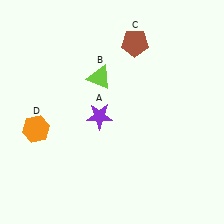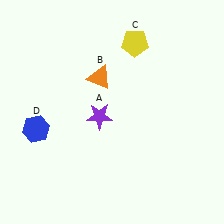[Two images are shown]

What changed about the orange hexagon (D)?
In Image 1, D is orange. In Image 2, it changed to blue.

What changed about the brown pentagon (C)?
In Image 1, C is brown. In Image 2, it changed to yellow.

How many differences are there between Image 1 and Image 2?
There are 3 differences between the two images.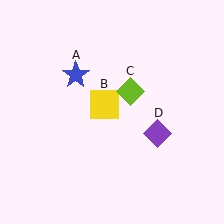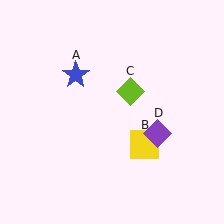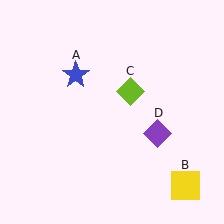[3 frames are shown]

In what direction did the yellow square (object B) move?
The yellow square (object B) moved down and to the right.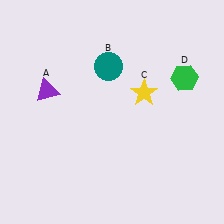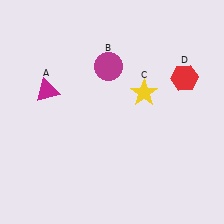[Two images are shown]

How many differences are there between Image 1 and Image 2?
There are 3 differences between the two images.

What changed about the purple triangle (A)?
In Image 1, A is purple. In Image 2, it changed to magenta.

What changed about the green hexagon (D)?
In Image 1, D is green. In Image 2, it changed to red.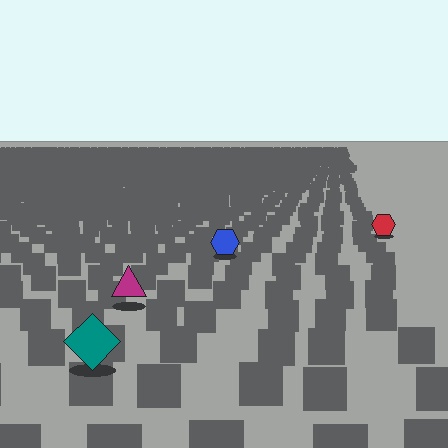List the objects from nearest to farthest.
From nearest to farthest: the teal diamond, the magenta triangle, the blue hexagon, the red hexagon.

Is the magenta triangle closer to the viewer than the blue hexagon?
Yes. The magenta triangle is closer — you can tell from the texture gradient: the ground texture is coarser near it.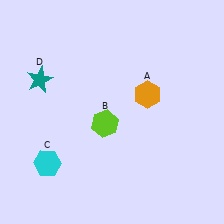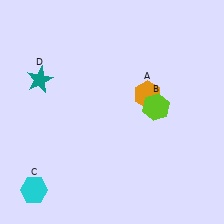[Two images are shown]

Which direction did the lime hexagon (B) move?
The lime hexagon (B) moved right.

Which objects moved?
The objects that moved are: the lime hexagon (B), the cyan hexagon (C).